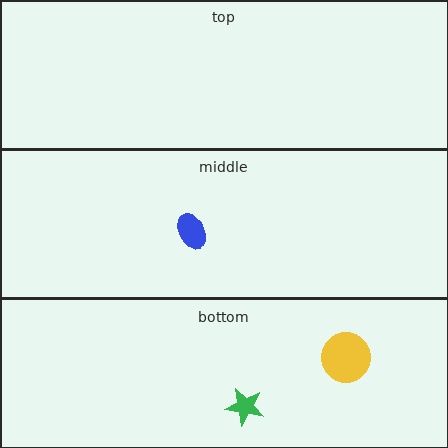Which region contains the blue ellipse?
The middle region.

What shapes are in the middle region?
The blue ellipse.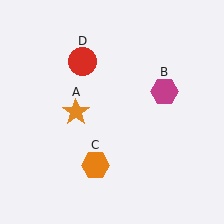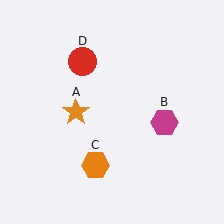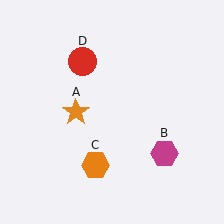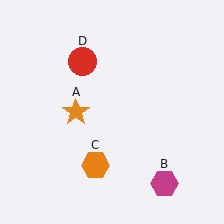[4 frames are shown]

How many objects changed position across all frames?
1 object changed position: magenta hexagon (object B).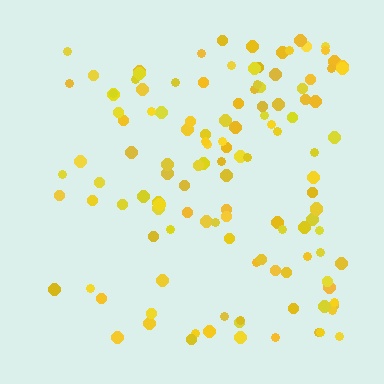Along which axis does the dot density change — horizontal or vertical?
Horizontal.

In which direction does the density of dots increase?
From left to right, with the right side densest.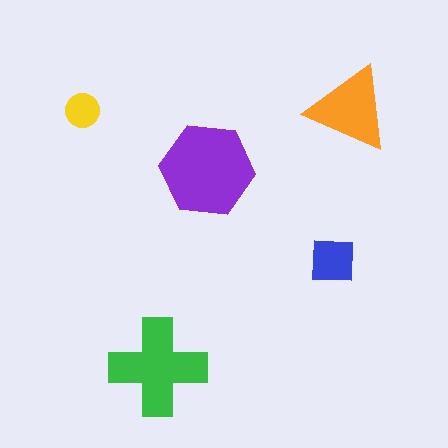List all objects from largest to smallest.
The purple hexagon, the green cross, the orange triangle, the blue square, the yellow circle.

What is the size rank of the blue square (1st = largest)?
4th.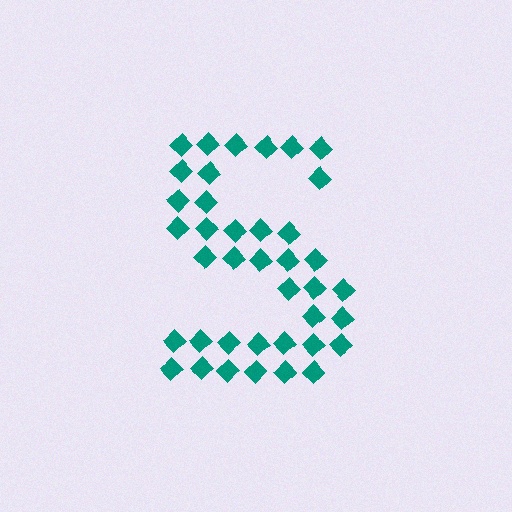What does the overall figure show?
The overall figure shows the letter S.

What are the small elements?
The small elements are diamonds.